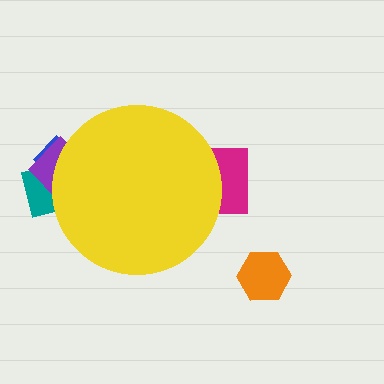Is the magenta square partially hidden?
Yes, the magenta square is partially hidden behind the yellow circle.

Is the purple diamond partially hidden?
Yes, the purple diamond is partially hidden behind the yellow circle.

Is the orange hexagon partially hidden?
No, the orange hexagon is fully visible.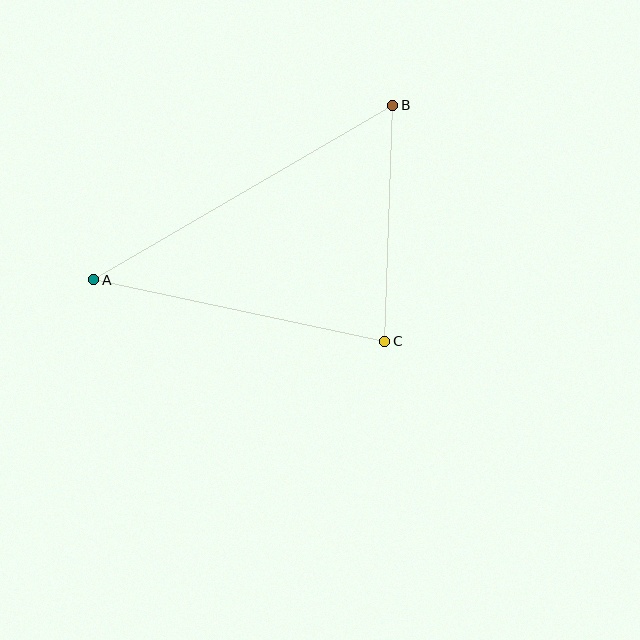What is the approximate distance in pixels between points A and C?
The distance between A and C is approximately 298 pixels.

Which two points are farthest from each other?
Points A and B are farthest from each other.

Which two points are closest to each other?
Points B and C are closest to each other.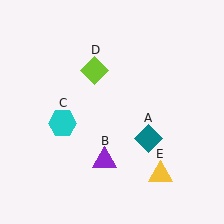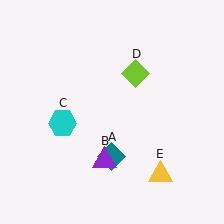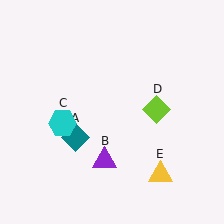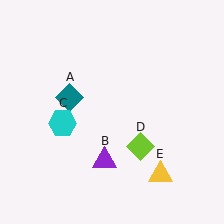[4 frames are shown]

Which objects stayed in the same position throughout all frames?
Purple triangle (object B) and cyan hexagon (object C) and yellow triangle (object E) remained stationary.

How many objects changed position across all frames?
2 objects changed position: teal diamond (object A), lime diamond (object D).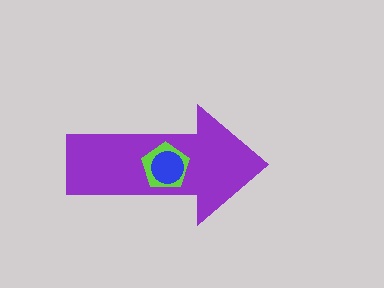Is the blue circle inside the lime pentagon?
Yes.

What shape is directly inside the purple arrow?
The lime pentagon.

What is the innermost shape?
The blue circle.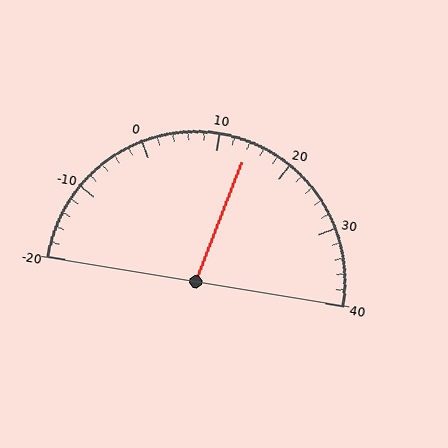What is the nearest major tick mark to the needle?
The nearest major tick mark is 10.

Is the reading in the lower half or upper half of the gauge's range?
The reading is in the upper half of the range (-20 to 40).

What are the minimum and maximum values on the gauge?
The gauge ranges from -20 to 40.